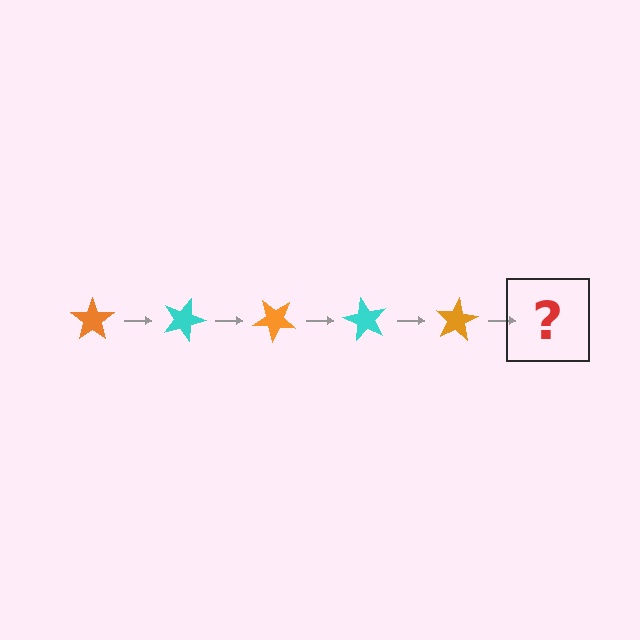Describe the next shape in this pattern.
It should be a cyan star, rotated 100 degrees from the start.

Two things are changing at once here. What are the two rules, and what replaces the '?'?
The two rules are that it rotates 20 degrees each step and the color cycles through orange and cyan. The '?' should be a cyan star, rotated 100 degrees from the start.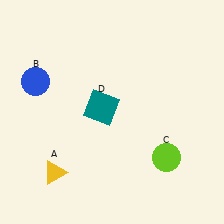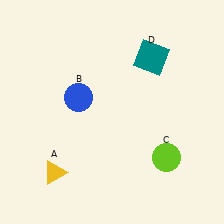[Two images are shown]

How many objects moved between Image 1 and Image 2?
2 objects moved between the two images.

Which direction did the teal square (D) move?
The teal square (D) moved right.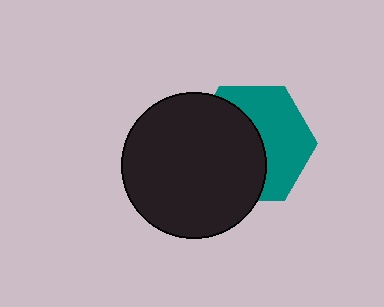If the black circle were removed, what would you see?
You would see the complete teal hexagon.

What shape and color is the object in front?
The object in front is a black circle.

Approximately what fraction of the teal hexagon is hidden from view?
Roughly 51% of the teal hexagon is hidden behind the black circle.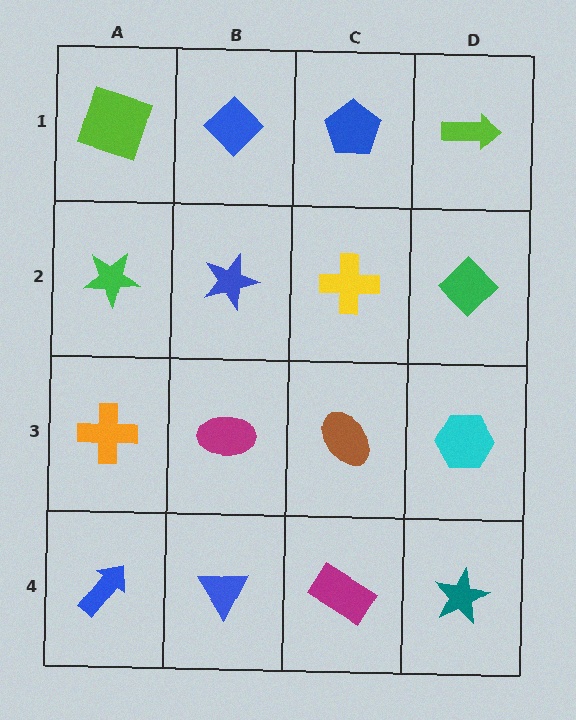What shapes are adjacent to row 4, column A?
An orange cross (row 3, column A), a blue triangle (row 4, column B).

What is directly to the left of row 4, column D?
A magenta rectangle.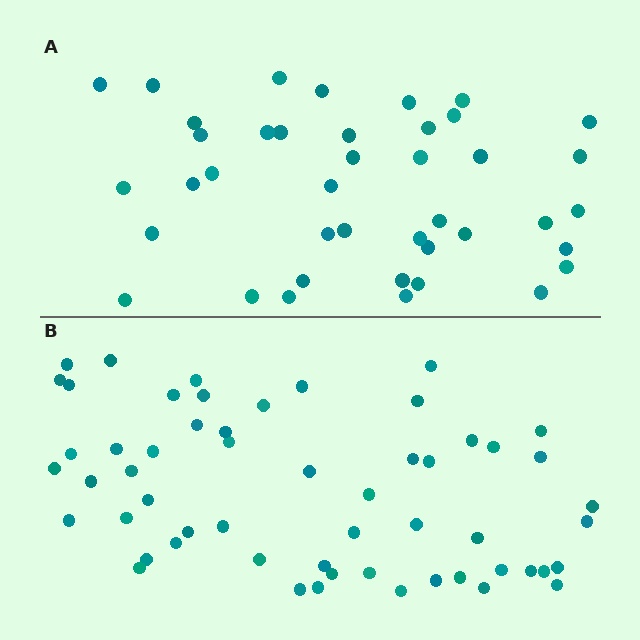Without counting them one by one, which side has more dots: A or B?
Region B (the bottom region) has more dots.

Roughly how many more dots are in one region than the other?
Region B has approximately 15 more dots than region A.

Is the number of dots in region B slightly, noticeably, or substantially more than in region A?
Region B has noticeably more, but not dramatically so. The ratio is roughly 1.4 to 1.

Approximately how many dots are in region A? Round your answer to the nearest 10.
About 40 dots. (The exact count is 41, which rounds to 40.)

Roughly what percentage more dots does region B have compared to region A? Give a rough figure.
About 35% more.